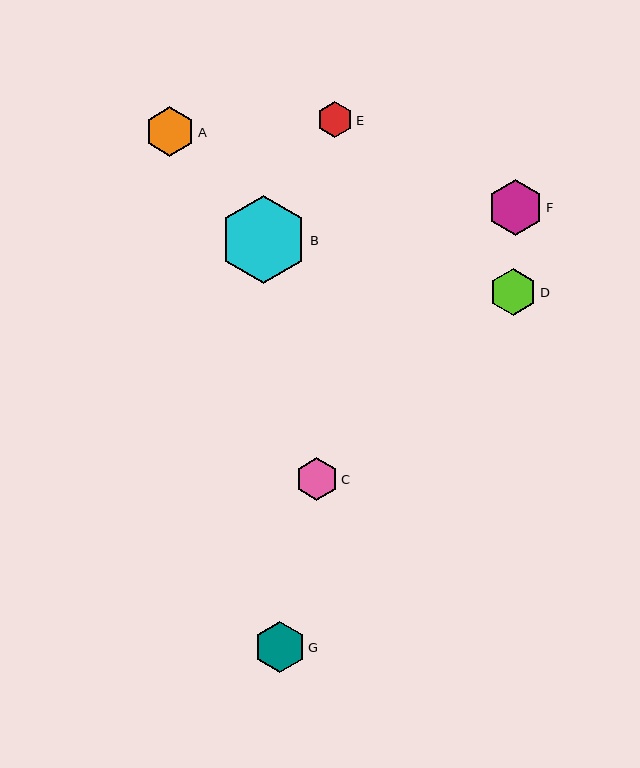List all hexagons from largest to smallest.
From largest to smallest: B, F, G, A, D, C, E.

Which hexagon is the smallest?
Hexagon E is the smallest with a size of approximately 36 pixels.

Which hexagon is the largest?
Hexagon B is the largest with a size of approximately 88 pixels.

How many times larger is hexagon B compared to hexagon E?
Hexagon B is approximately 2.4 times the size of hexagon E.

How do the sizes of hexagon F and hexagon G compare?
Hexagon F and hexagon G are approximately the same size.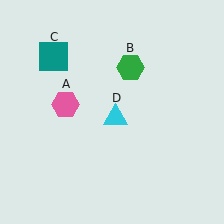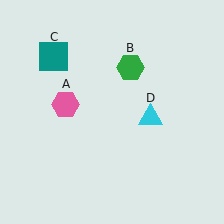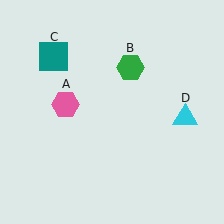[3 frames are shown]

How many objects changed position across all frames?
1 object changed position: cyan triangle (object D).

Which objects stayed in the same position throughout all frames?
Pink hexagon (object A) and green hexagon (object B) and teal square (object C) remained stationary.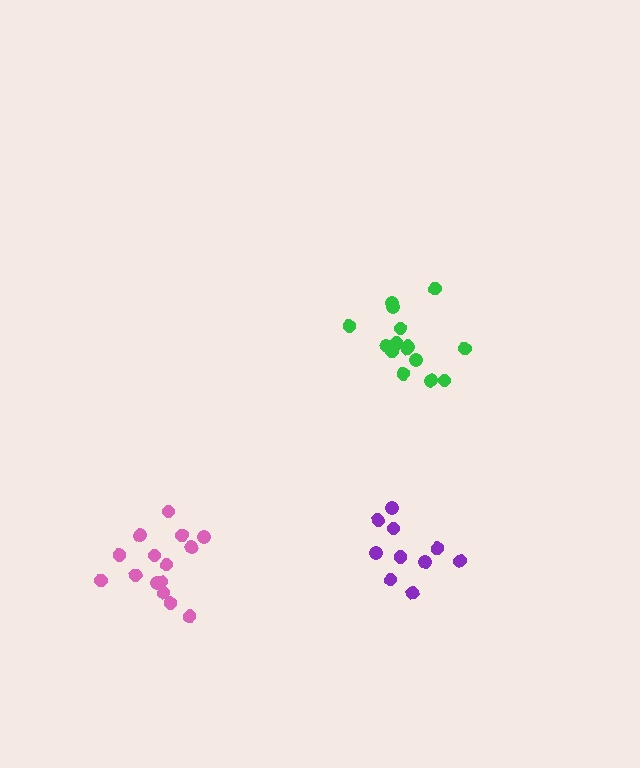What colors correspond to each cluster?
The clusters are colored: green, purple, pink.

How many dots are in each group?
Group 1: 15 dots, Group 2: 10 dots, Group 3: 15 dots (40 total).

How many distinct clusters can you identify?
There are 3 distinct clusters.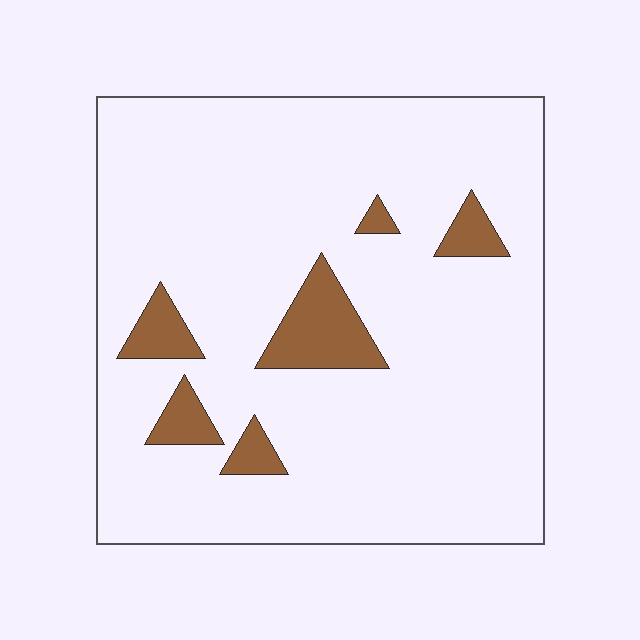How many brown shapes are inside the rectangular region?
6.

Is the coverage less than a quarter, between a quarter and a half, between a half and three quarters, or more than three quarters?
Less than a quarter.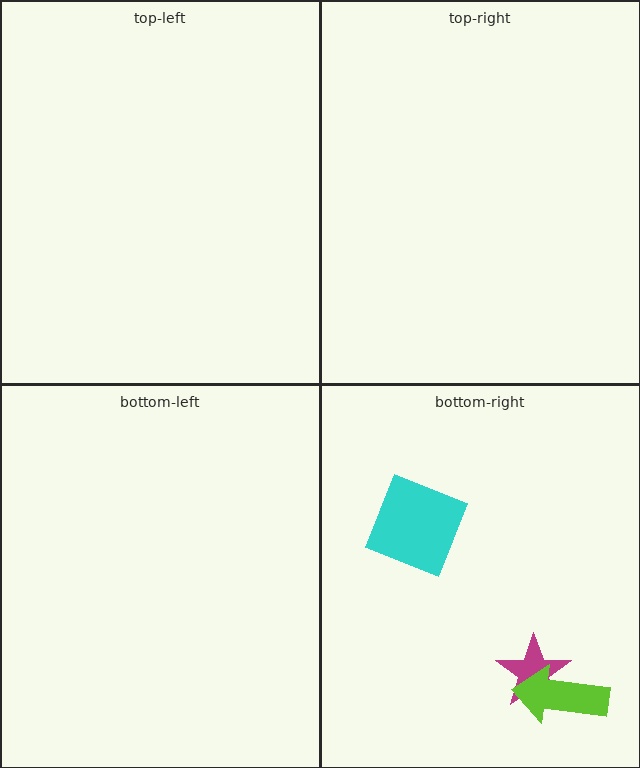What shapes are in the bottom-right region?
The magenta star, the lime arrow, the cyan diamond.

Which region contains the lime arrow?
The bottom-right region.